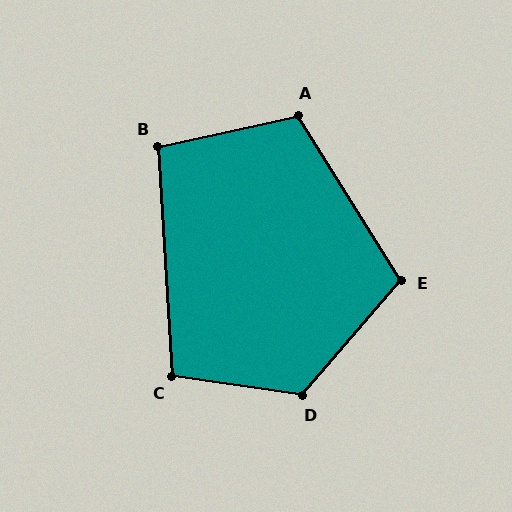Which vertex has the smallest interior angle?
B, at approximately 99 degrees.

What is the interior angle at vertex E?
Approximately 108 degrees (obtuse).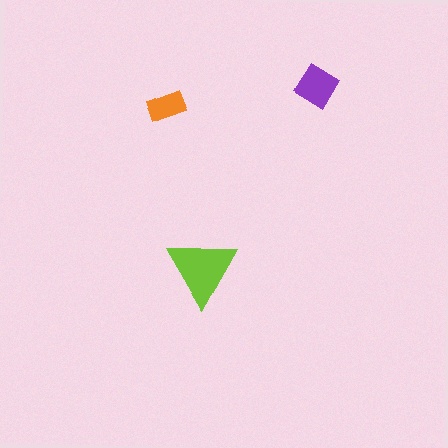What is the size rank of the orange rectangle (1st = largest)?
3rd.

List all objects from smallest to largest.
The orange rectangle, the purple diamond, the lime triangle.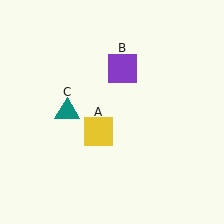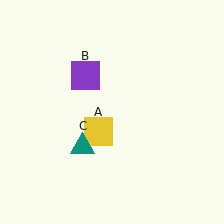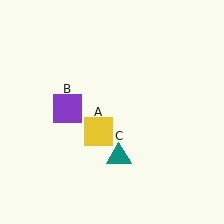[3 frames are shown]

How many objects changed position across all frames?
2 objects changed position: purple square (object B), teal triangle (object C).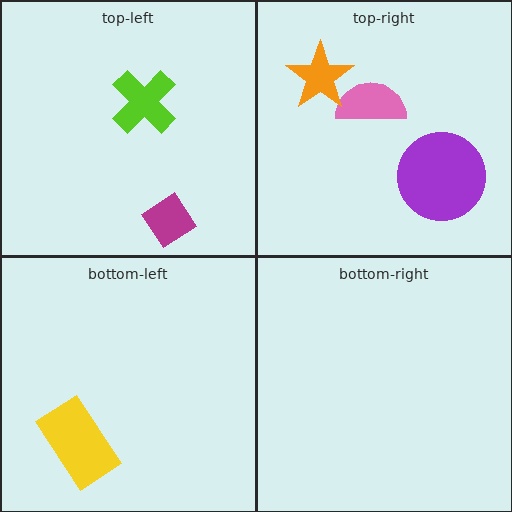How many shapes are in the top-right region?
3.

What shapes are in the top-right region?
The pink semicircle, the orange star, the purple circle.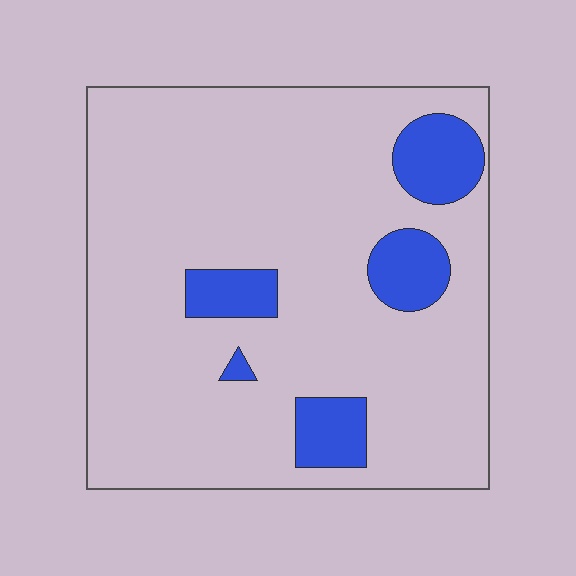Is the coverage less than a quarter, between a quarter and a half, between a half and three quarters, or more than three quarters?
Less than a quarter.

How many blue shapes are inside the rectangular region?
5.